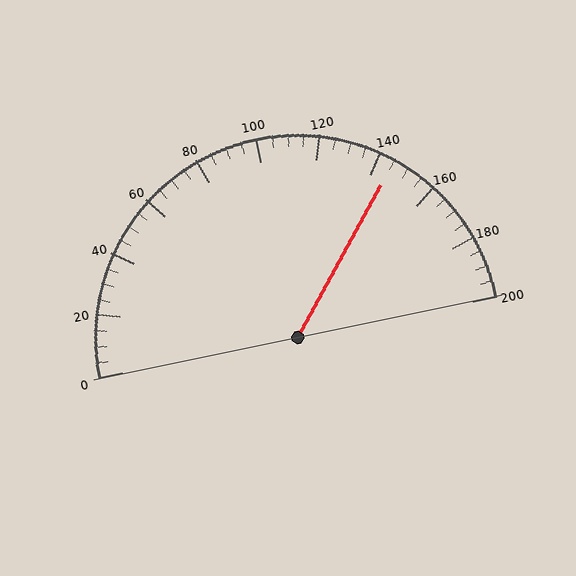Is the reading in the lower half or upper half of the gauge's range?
The reading is in the upper half of the range (0 to 200).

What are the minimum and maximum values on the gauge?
The gauge ranges from 0 to 200.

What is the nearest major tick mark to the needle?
The nearest major tick mark is 140.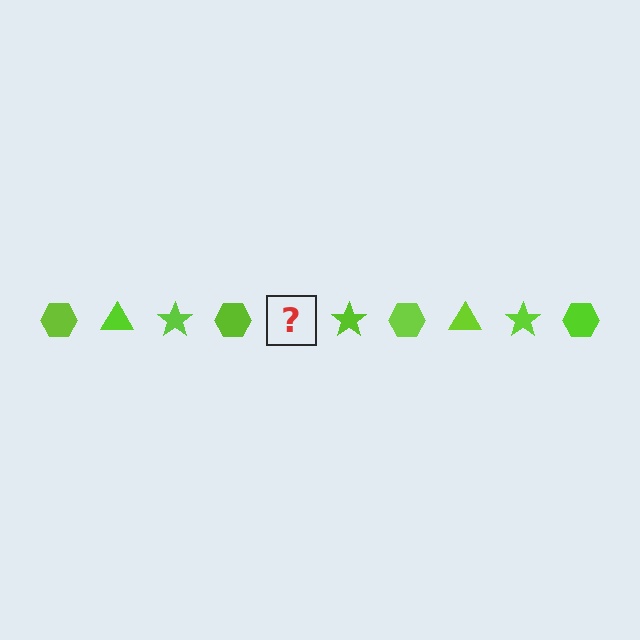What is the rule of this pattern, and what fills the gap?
The rule is that the pattern cycles through hexagon, triangle, star shapes in lime. The gap should be filled with a lime triangle.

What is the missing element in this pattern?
The missing element is a lime triangle.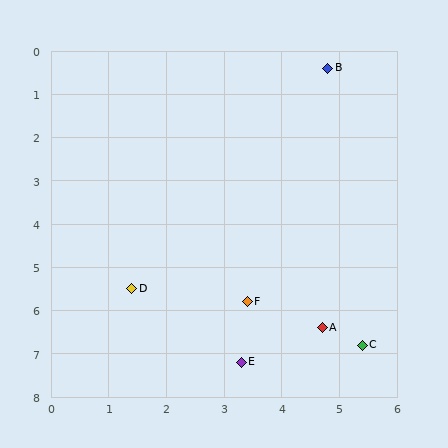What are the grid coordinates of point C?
Point C is at approximately (5.4, 6.8).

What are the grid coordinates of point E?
Point E is at approximately (3.3, 7.2).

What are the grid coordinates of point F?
Point F is at approximately (3.4, 5.8).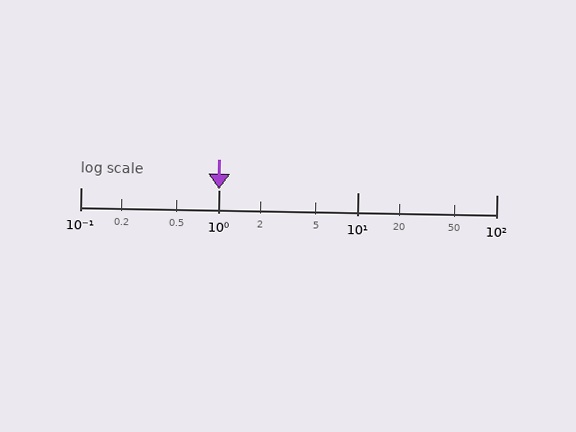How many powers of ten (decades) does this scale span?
The scale spans 3 decades, from 0.1 to 100.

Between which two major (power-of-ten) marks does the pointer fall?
The pointer is between 1 and 10.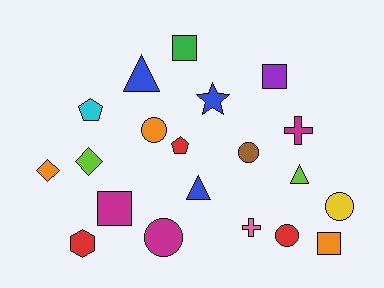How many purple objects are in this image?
There is 1 purple object.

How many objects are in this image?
There are 20 objects.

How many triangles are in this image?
There are 3 triangles.